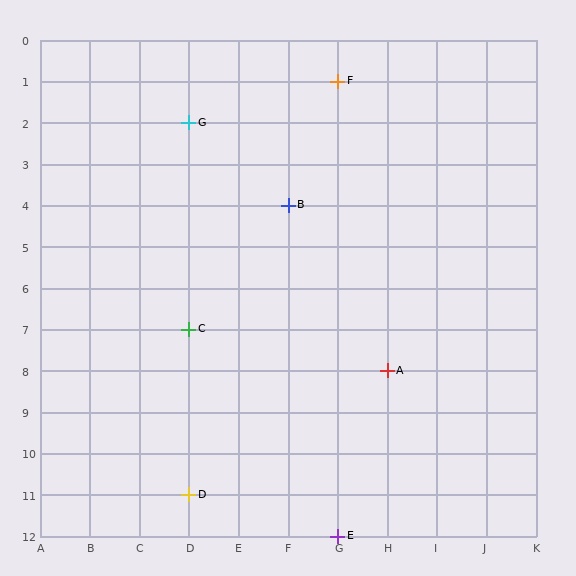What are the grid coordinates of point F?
Point F is at grid coordinates (G, 1).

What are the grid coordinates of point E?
Point E is at grid coordinates (G, 12).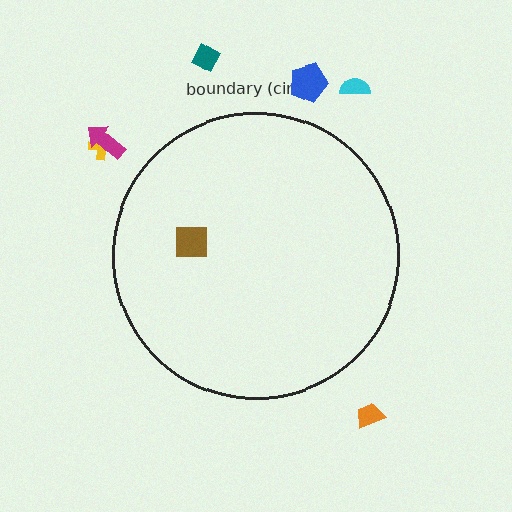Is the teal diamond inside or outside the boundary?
Outside.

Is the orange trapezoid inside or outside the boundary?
Outside.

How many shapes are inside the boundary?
1 inside, 6 outside.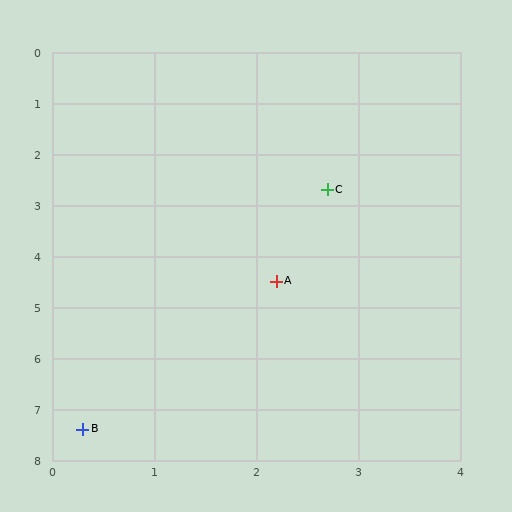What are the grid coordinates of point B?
Point B is at approximately (0.3, 7.4).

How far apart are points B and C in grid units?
Points B and C are about 5.3 grid units apart.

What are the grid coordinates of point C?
Point C is at approximately (2.7, 2.7).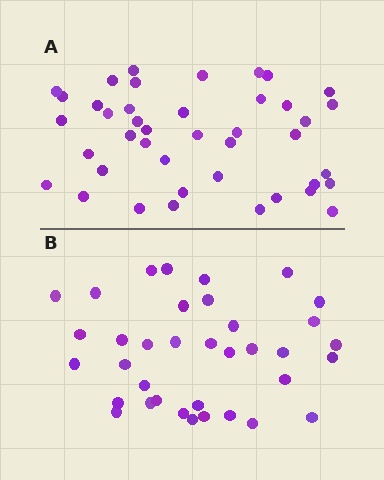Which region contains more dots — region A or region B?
Region A (the top region) has more dots.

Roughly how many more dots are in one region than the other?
Region A has about 6 more dots than region B.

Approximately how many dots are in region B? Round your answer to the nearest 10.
About 40 dots. (The exact count is 36, which rounds to 40.)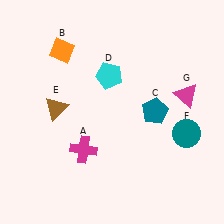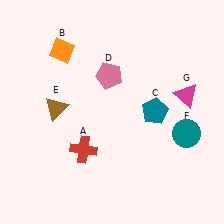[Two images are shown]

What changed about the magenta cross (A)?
In Image 1, A is magenta. In Image 2, it changed to red.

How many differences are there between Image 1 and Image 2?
There are 2 differences between the two images.